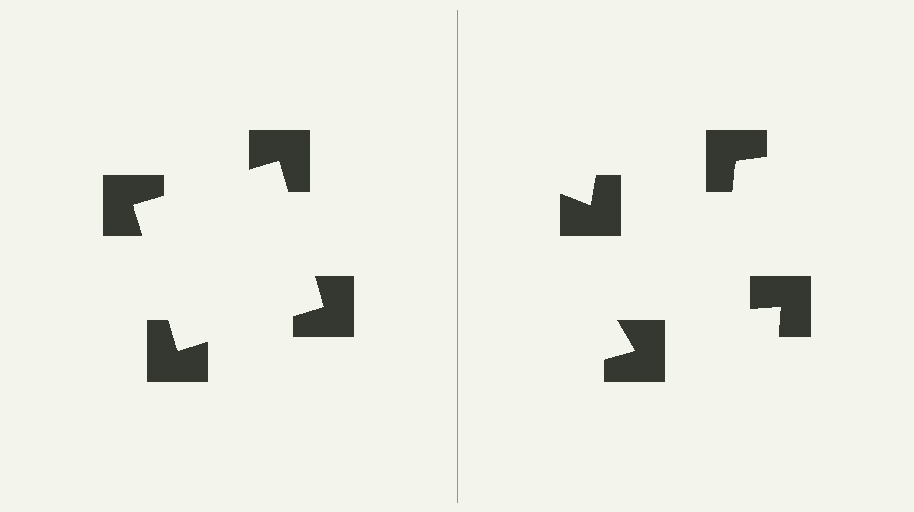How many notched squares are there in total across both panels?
8 — 4 on each side.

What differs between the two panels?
The notched squares are positioned identically on both sides; only the wedge orientations differ. On the left they align to a square; on the right they are misaligned.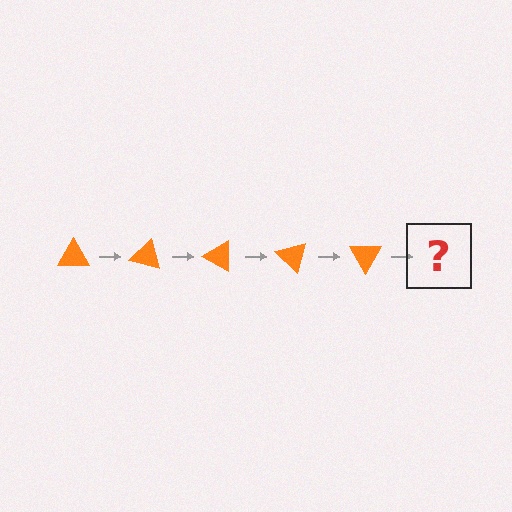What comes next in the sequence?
The next element should be an orange triangle rotated 75 degrees.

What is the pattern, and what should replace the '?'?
The pattern is that the triangle rotates 15 degrees each step. The '?' should be an orange triangle rotated 75 degrees.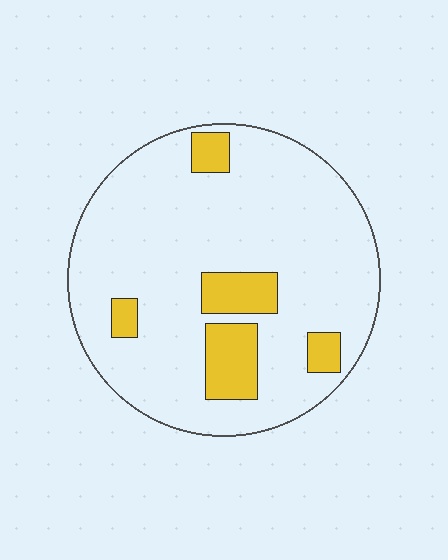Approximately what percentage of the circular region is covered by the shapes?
Approximately 15%.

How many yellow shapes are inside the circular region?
5.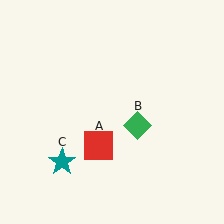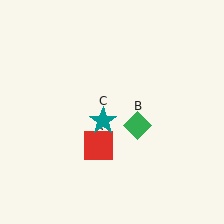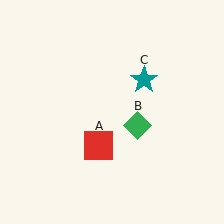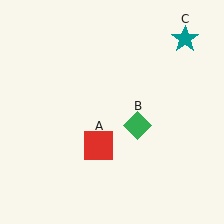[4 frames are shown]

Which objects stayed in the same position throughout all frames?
Red square (object A) and green diamond (object B) remained stationary.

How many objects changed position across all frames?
1 object changed position: teal star (object C).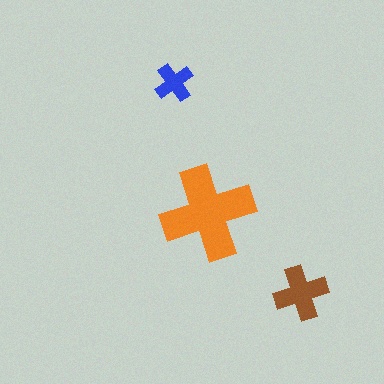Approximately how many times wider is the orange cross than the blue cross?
About 2.5 times wider.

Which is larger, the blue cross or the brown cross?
The brown one.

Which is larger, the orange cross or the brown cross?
The orange one.